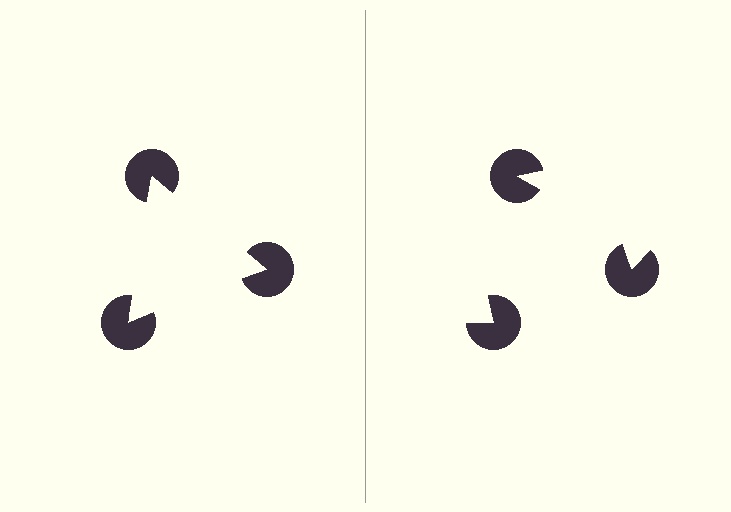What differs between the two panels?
The pac-man discs are positioned identically on both sides; only the wedge orientations differ. On the left they align to a triangle; on the right they are misaligned.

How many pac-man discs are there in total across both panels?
6 — 3 on each side.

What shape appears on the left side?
An illusory triangle.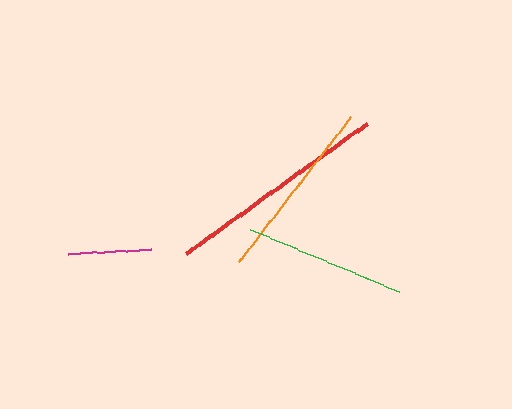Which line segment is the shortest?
The magenta line is the shortest at approximately 83 pixels.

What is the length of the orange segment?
The orange segment is approximately 184 pixels long.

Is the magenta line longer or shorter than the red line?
The red line is longer than the magenta line.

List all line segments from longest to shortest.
From longest to shortest: red, orange, green, magenta.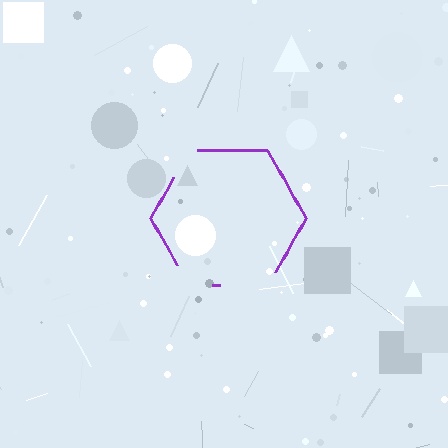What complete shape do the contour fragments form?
The contour fragments form a hexagon.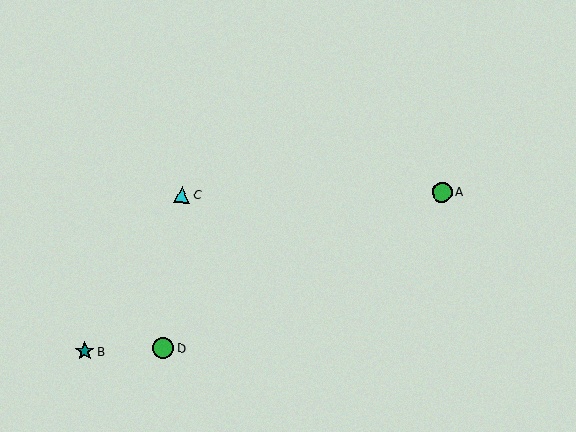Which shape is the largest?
The green circle (labeled D) is the largest.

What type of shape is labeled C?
Shape C is a cyan triangle.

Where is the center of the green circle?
The center of the green circle is at (163, 348).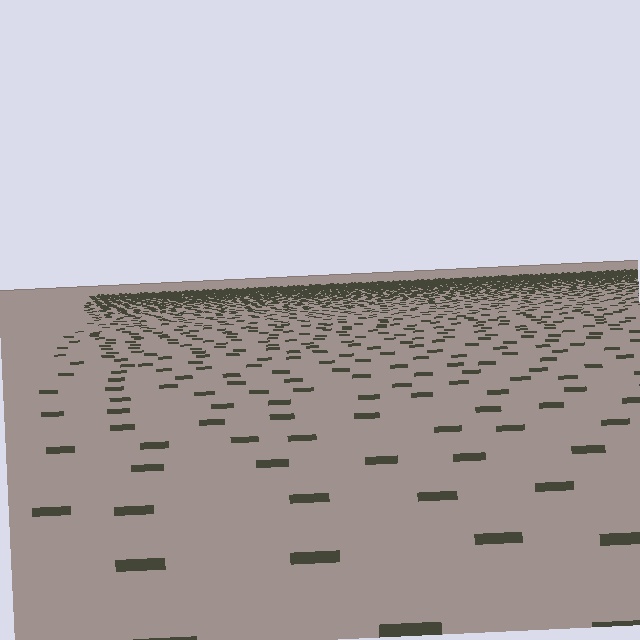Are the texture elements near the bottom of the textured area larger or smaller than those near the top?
Larger. Near the bottom, elements are closer to the viewer and appear at a bigger on-screen size.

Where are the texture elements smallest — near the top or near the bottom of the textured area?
Near the top.